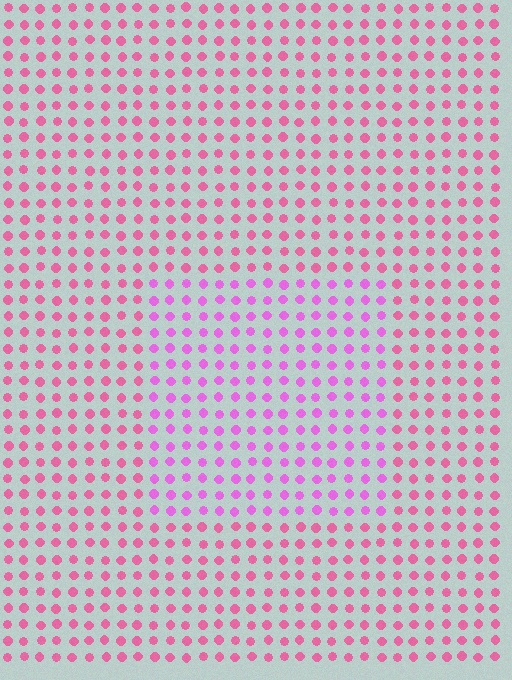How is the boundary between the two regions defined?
The boundary is defined purely by a slight shift in hue (about 31 degrees). Spacing, size, and orientation are identical on both sides.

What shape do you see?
I see a rectangle.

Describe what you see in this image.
The image is filled with small pink elements in a uniform arrangement. A rectangle-shaped region is visible where the elements are tinted to a slightly different hue, forming a subtle color boundary.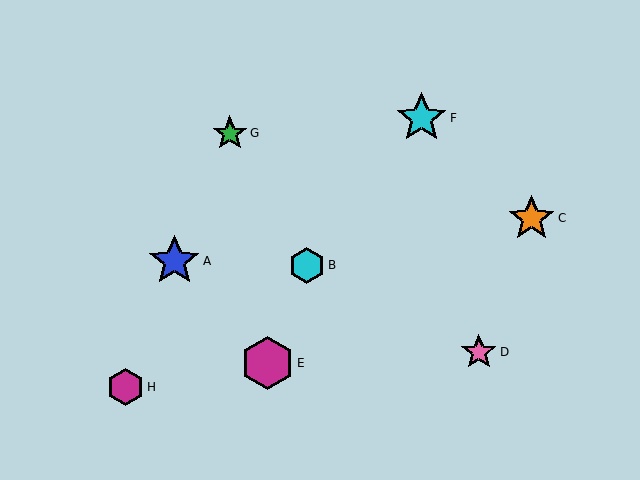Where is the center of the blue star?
The center of the blue star is at (174, 261).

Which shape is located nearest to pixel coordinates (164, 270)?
The blue star (labeled A) at (174, 261) is nearest to that location.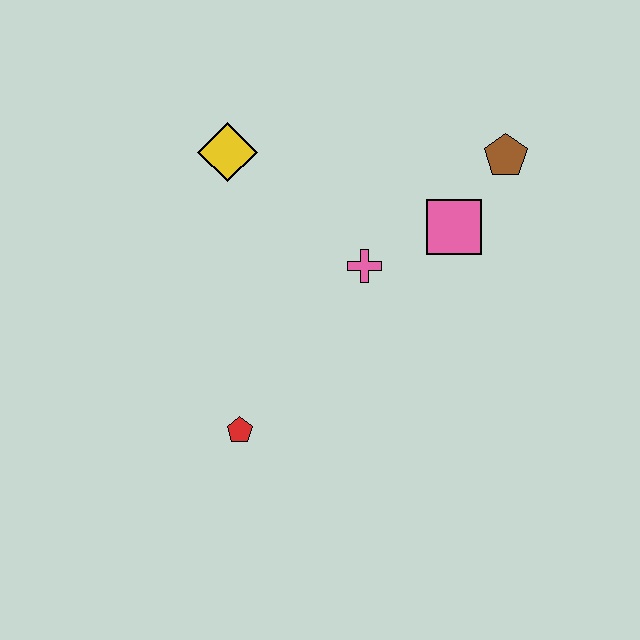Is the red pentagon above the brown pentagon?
No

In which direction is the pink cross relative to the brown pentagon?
The pink cross is to the left of the brown pentagon.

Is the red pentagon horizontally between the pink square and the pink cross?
No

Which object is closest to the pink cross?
The pink square is closest to the pink cross.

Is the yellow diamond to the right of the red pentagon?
No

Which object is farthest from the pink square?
The red pentagon is farthest from the pink square.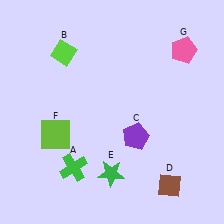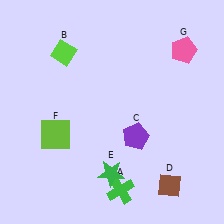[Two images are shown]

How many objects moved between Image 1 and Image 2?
1 object moved between the two images.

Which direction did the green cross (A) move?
The green cross (A) moved right.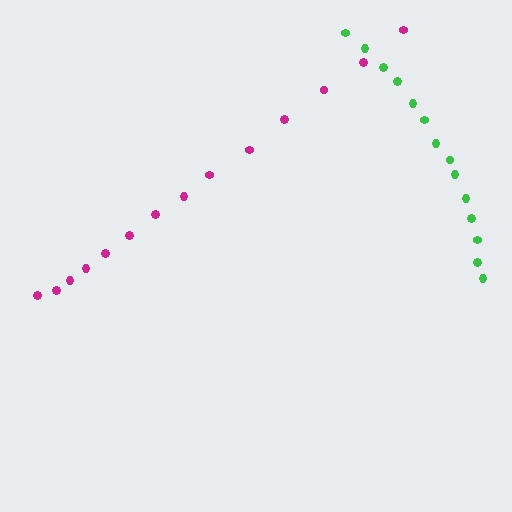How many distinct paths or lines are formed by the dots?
There are 2 distinct paths.